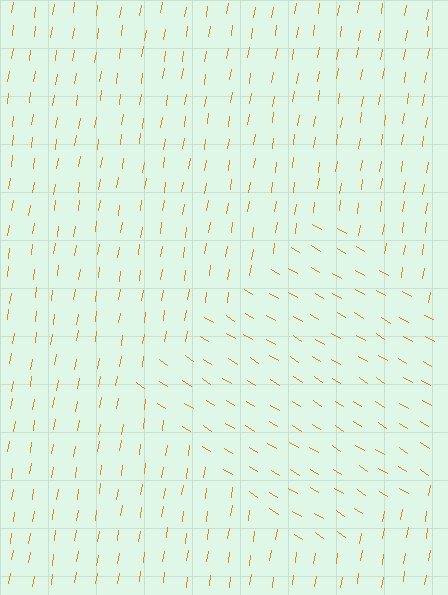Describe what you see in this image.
The image is filled with small orange line segments. A diamond region in the image has lines oriented differently from the surrounding lines, creating a visible texture boundary.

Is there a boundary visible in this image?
Yes, there is a texture boundary formed by a change in line orientation.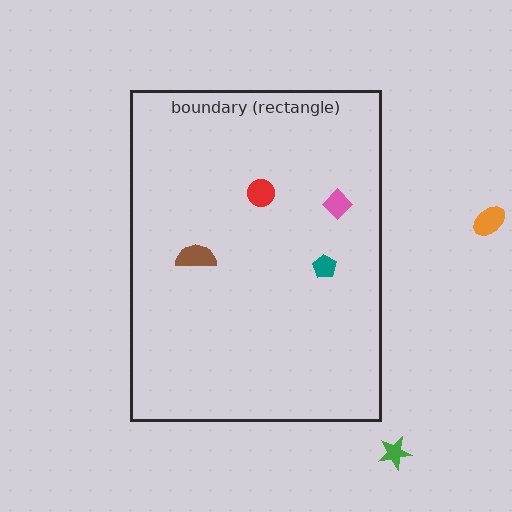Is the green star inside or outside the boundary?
Outside.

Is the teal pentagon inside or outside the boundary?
Inside.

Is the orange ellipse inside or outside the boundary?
Outside.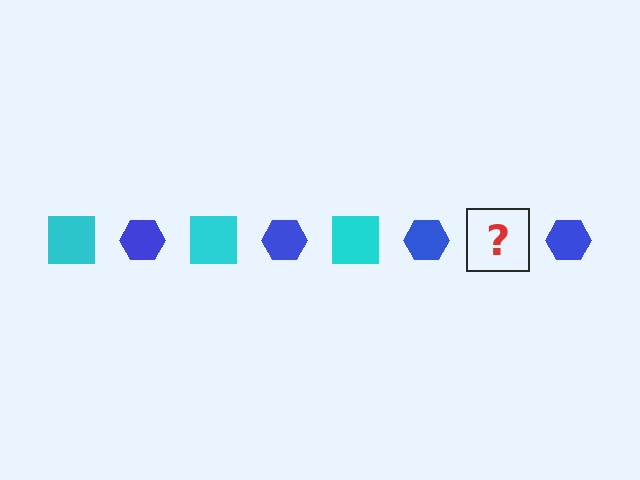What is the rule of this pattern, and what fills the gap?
The rule is that the pattern alternates between cyan square and blue hexagon. The gap should be filled with a cyan square.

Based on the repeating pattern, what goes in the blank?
The blank should be a cyan square.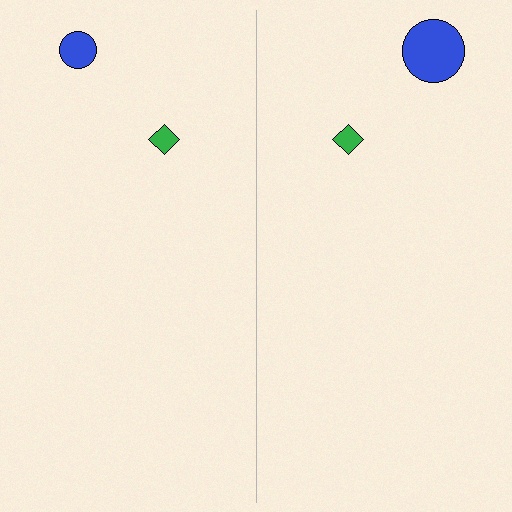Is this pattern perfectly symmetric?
No, the pattern is not perfectly symmetric. The blue circle on the right side has a different size than its mirror counterpart.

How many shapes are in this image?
There are 4 shapes in this image.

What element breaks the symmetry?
The blue circle on the right side has a different size than its mirror counterpart.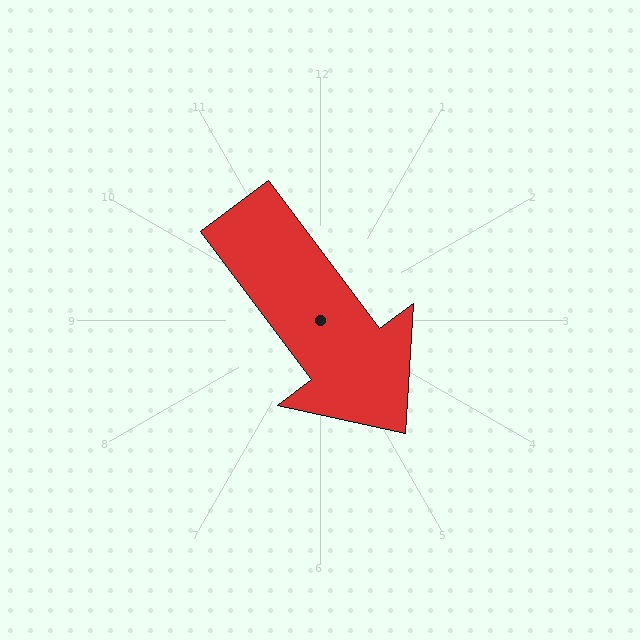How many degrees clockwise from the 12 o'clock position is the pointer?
Approximately 143 degrees.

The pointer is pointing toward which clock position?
Roughly 5 o'clock.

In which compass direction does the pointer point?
Southeast.